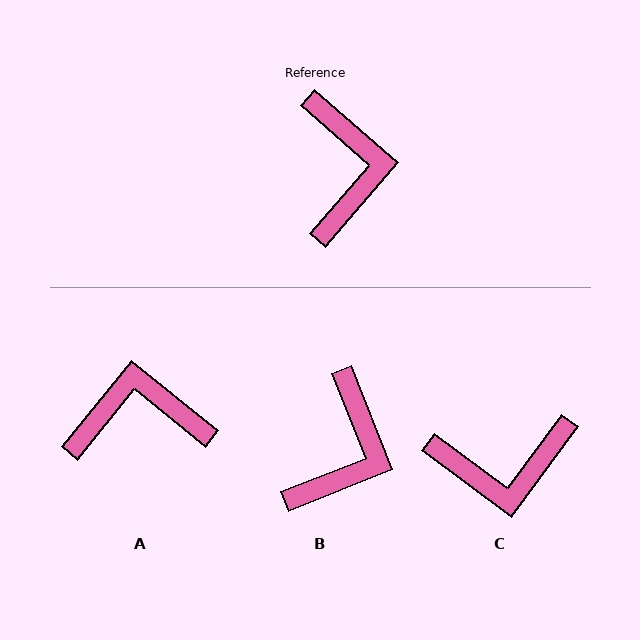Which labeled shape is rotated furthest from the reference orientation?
A, about 92 degrees away.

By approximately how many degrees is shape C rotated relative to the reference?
Approximately 86 degrees clockwise.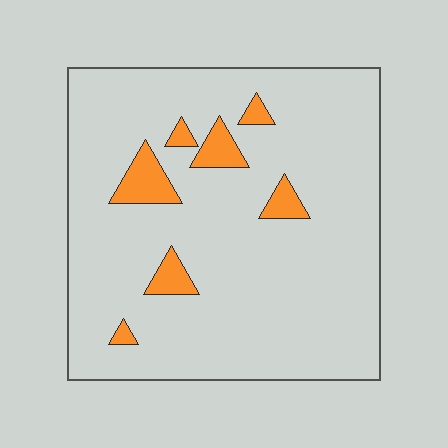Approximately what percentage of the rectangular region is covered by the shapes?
Approximately 10%.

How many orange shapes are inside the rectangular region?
7.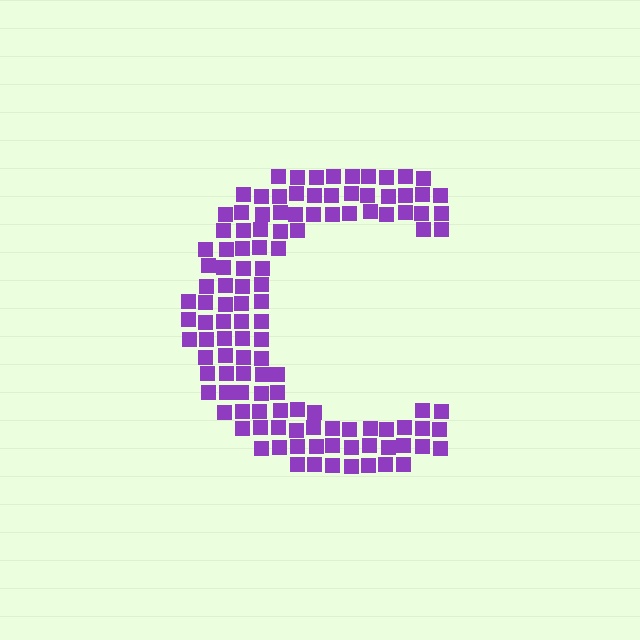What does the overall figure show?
The overall figure shows the letter C.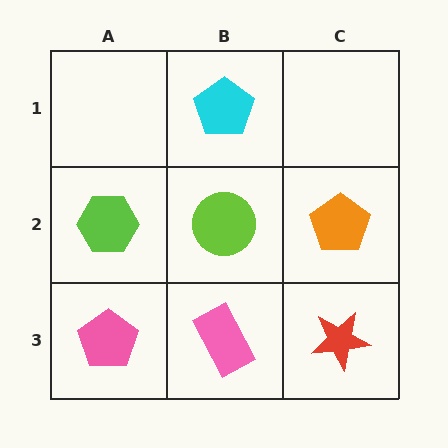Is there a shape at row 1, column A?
No, that cell is empty.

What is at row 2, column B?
A lime circle.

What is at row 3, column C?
A red star.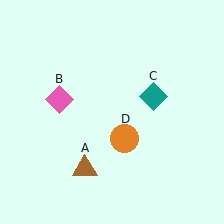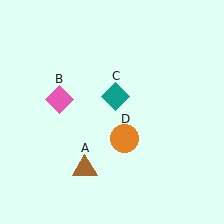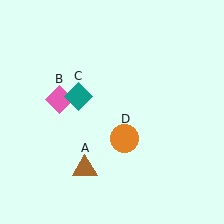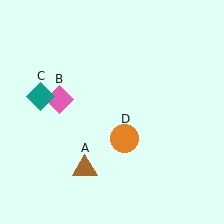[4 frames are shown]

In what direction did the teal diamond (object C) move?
The teal diamond (object C) moved left.